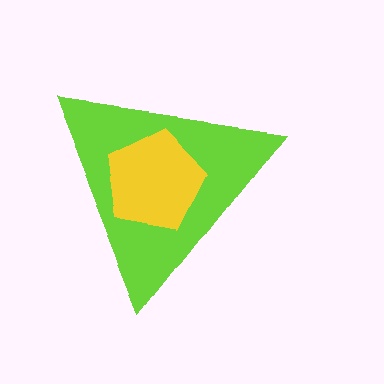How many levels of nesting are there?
2.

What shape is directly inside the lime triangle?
The yellow pentagon.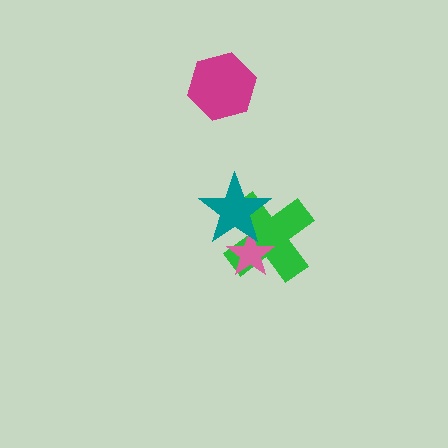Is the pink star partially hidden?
Yes, it is partially covered by another shape.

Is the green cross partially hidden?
Yes, it is partially covered by another shape.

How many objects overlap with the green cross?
2 objects overlap with the green cross.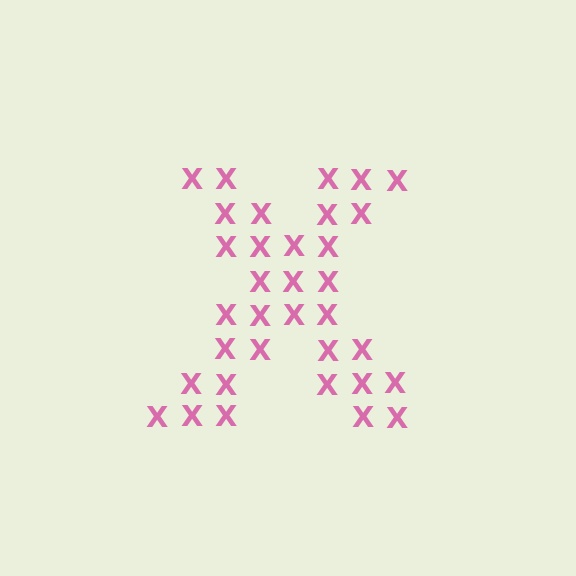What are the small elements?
The small elements are letter X's.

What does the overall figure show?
The overall figure shows the letter X.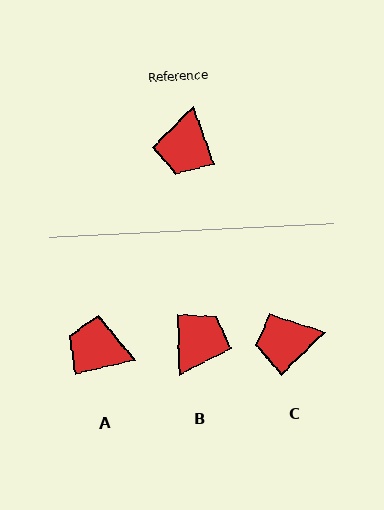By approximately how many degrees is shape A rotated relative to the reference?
Approximately 96 degrees clockwise.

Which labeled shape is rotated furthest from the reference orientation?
B, about 162 degrees away.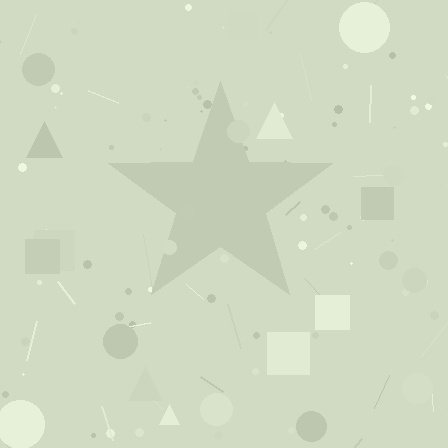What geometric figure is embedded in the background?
A star is embedded in the background.